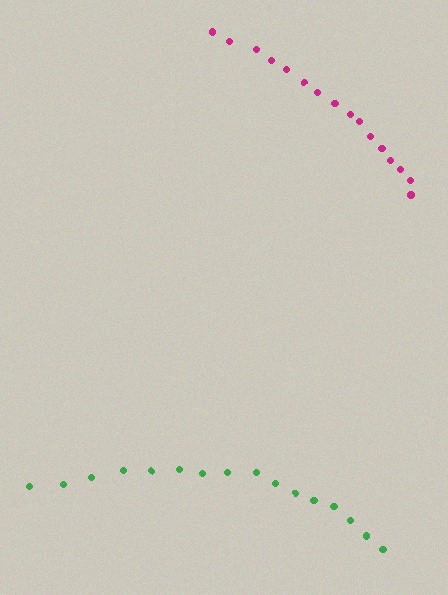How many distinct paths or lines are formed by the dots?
There are 2 distinct paths.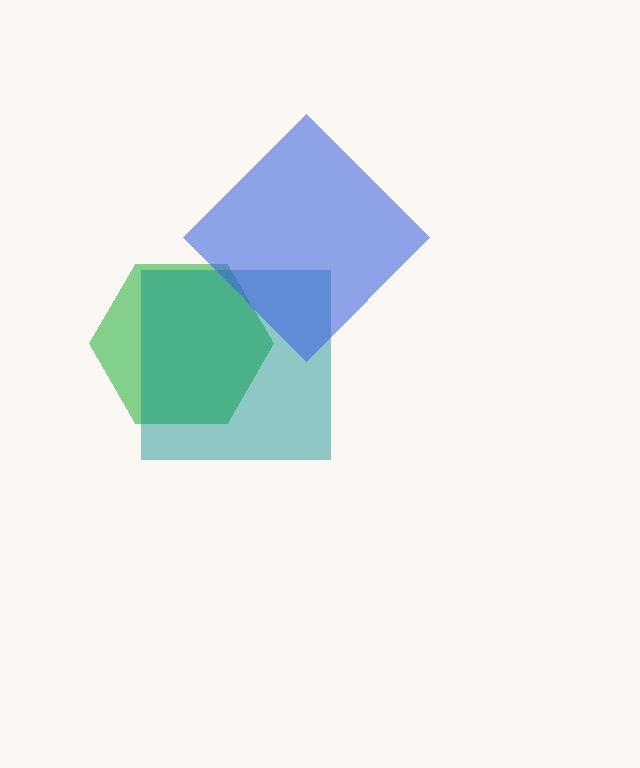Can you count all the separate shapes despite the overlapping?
Yes, there are 3 separate shapes.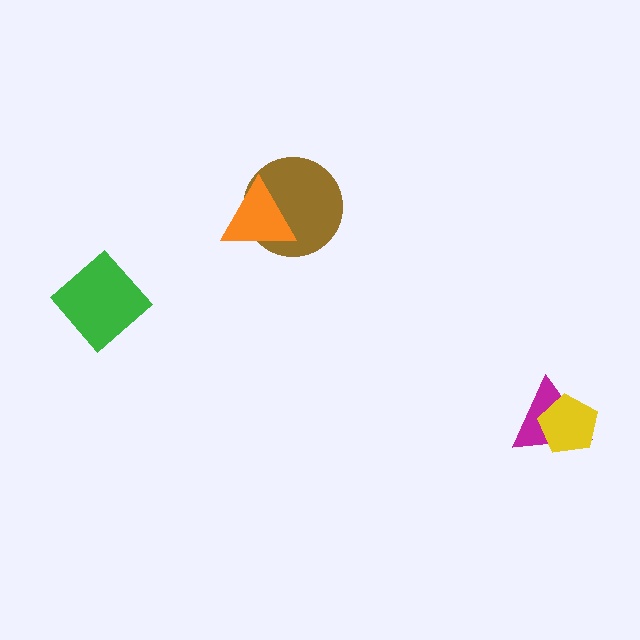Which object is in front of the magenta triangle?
The yellow pentagon is in front of the magenta triangle.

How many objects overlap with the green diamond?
0 objects overlap with the green diamond.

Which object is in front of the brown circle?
The orange triangle is in front of the brown circle.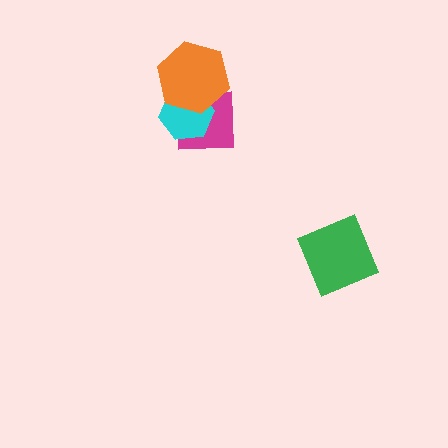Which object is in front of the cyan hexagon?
The orange hexagon is in front of the cyan hexagon.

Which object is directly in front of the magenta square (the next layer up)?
The cyan hexagon is directly in front of the magenta square.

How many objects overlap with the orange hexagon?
2 objects overlap with the orange hexagon.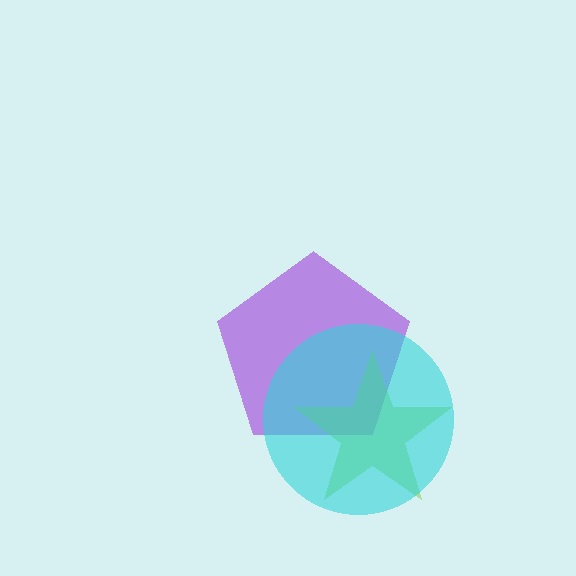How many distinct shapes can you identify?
There are 3 distinct shapes: a purple pentagon, a lime star, a cyan circle.